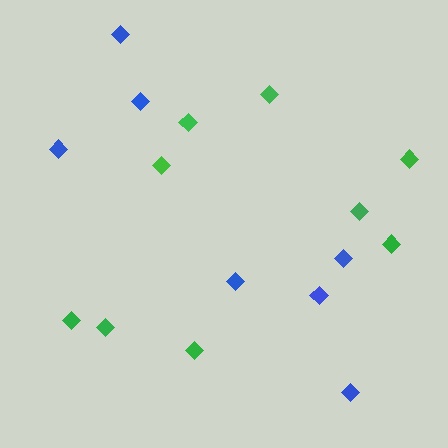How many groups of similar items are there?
There are 2 groups: one group of green diamonds (9) and one group of blue diamonds (7).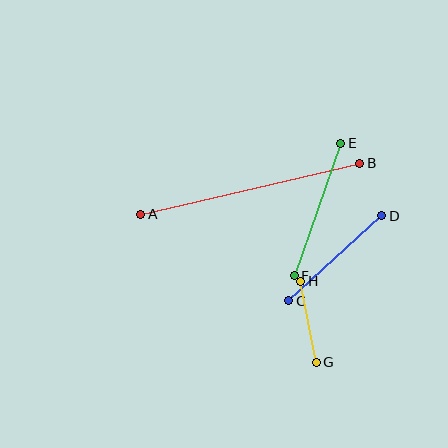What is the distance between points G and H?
The distance is approximately 82 pixels.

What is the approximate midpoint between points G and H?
The midpoint is at approximately (308, 322) pixels.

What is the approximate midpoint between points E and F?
The midpoint is at approximately (317, 210) pixels.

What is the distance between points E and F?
The distance is approximately 141 pixels.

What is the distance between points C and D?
The distance is approximately 126 pixels.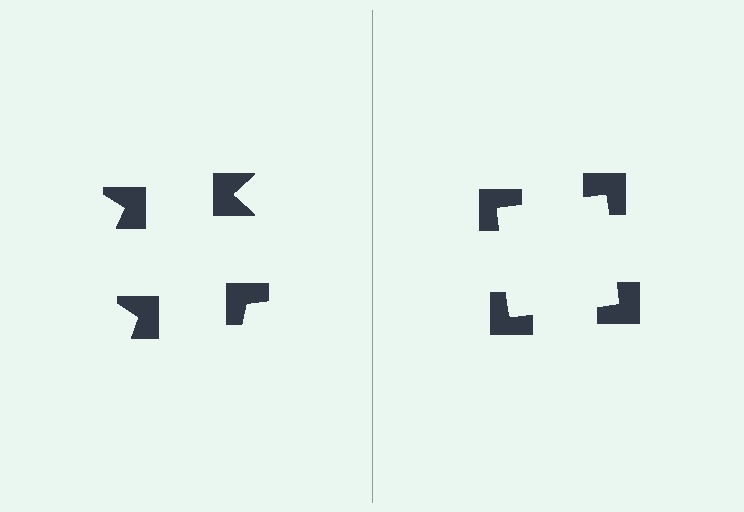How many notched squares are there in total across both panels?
8 — 4 on each side.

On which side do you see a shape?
An illusory square appears on the right side. On the left side the wedge cuts are rotated, so no coherent shape forms.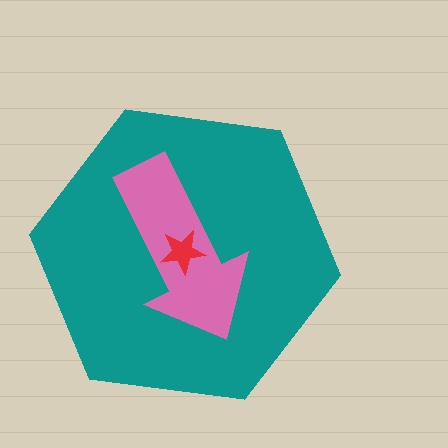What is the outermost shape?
The teal hexagon.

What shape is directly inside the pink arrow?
The red star.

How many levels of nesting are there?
3.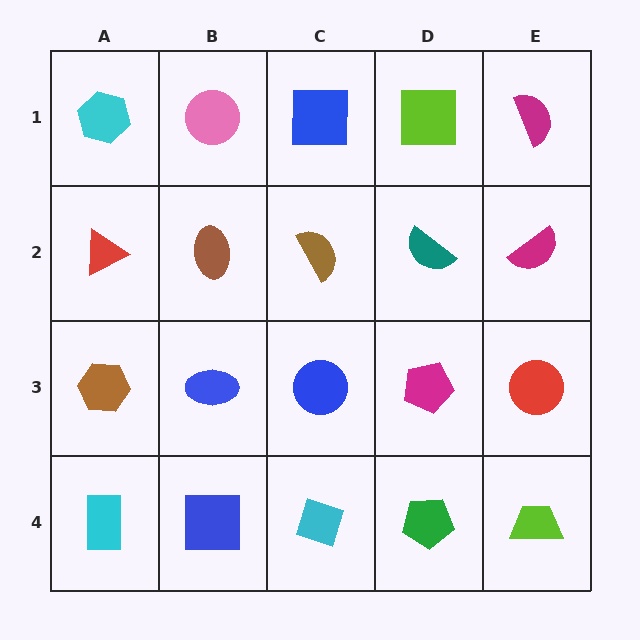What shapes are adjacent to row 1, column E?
A magenta semicircle (row 2, column E), a lime square (row 1, column D).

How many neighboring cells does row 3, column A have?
3.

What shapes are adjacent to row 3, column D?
A teal semicircle (row 2, column D), a green pentagon (row 4, column D), a blue circle (row 3, column C), a red circle (row 3, column E).